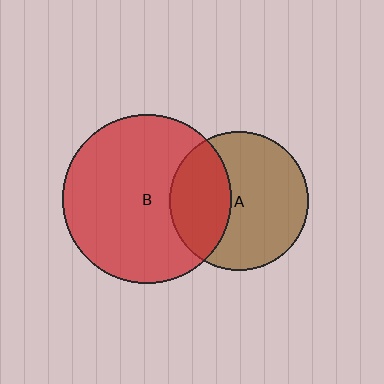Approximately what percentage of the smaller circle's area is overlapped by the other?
Approximately 35%.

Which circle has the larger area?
Circle B (red).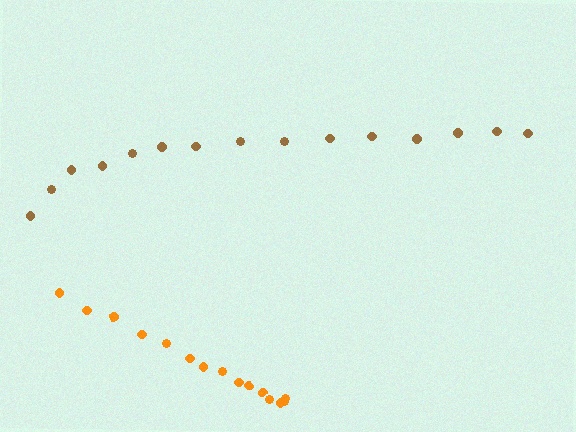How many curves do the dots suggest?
There are 2 distinct paths.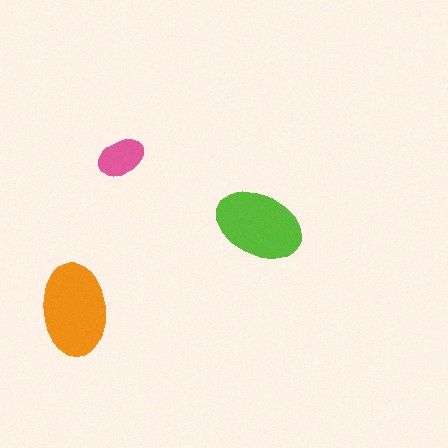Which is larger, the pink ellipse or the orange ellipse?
The orange one.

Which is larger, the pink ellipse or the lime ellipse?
The lime one.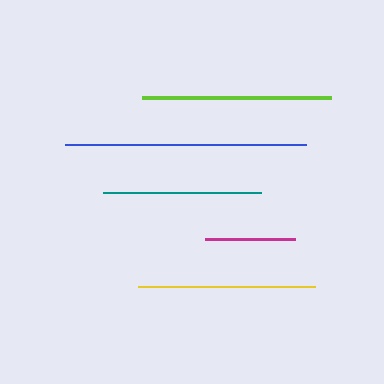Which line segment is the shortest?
The magenta line is the shortest at approximately 90 pixels.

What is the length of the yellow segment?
The yellow segment is approximately 177 pixels long.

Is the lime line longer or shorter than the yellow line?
The lime line is longer than the yellow line.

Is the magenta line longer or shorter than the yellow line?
The yellow line is longer than the magenta line.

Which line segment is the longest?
The blue line is the longest at approximately 241 pixels.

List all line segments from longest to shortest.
From longest to shortest: blue, lime, yellow, teal, magenta.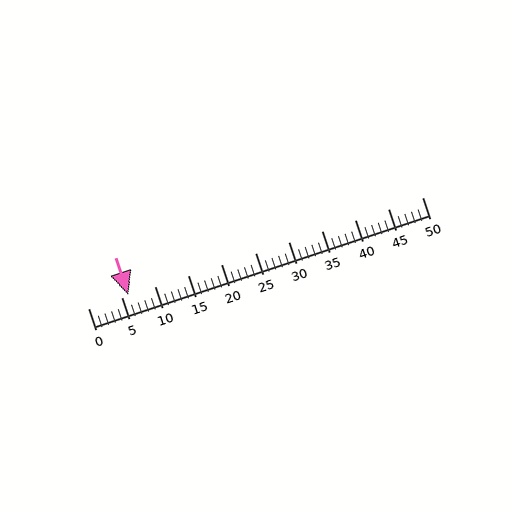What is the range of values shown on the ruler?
The ruler shows values from 0 to 50.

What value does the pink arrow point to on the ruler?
The pink arrow points to approximately 6.